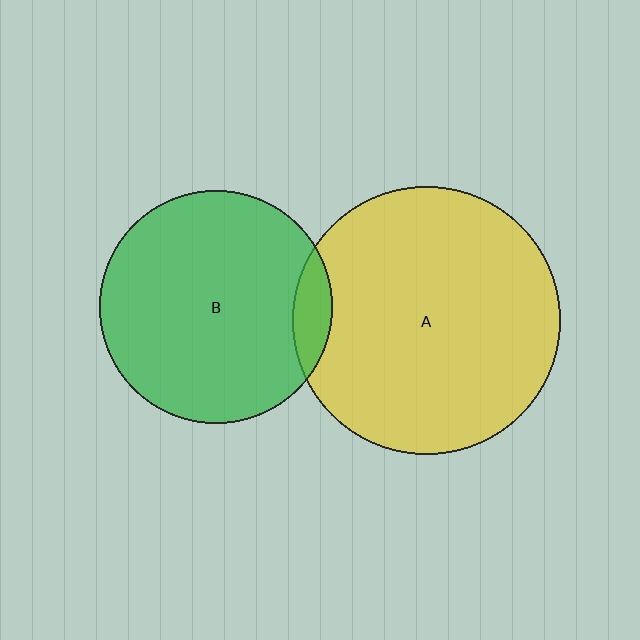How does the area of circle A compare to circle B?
Approximately 1.3 times.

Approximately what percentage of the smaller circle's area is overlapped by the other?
Approximately 10%.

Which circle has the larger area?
Circle A (yellow).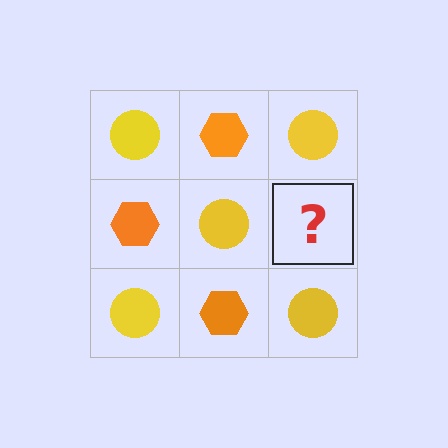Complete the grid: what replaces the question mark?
The question mark should be replaced with an orange hexagon.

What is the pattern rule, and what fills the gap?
The rule is that it alternates yellow circle and orange hexagon in a checkerboard pattern. The gap should be filled with an orange hexagon.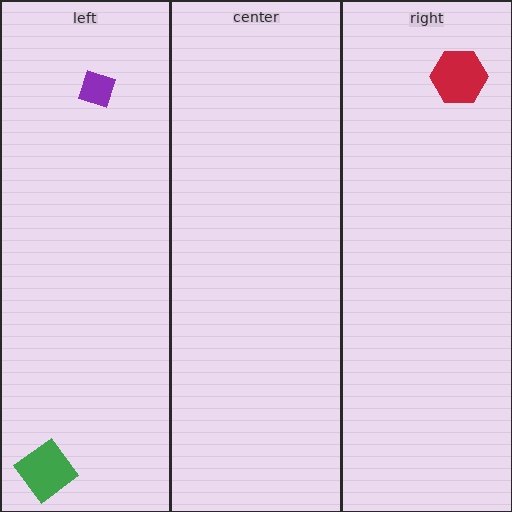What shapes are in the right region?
The red hexagon.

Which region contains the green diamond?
The left region.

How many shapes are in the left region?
2.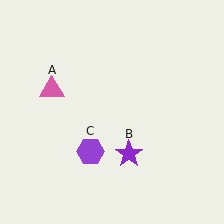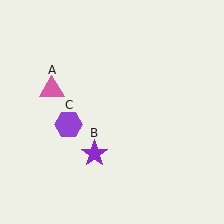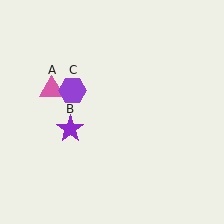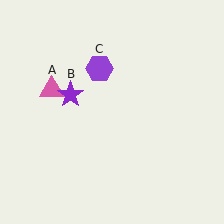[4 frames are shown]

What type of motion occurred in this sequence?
The purple star (object B), purple hexagon (object C) rotated clockwise around the center of the scene.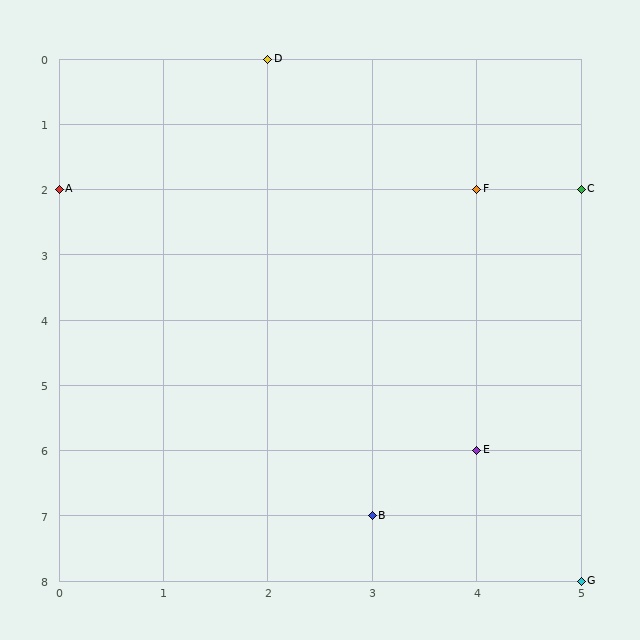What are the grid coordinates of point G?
Point G is at grid coordinates (5, 8).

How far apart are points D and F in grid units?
Points D and F are 2 columns and 2 rows apart (about 2.8 grid units diagonally).